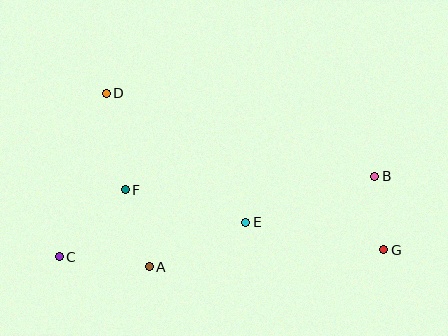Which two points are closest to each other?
Points B and G are closest to each other.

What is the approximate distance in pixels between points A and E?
The distance between A and E is approximately 107 pixels.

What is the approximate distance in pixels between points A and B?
The distance between A and B is approximately 243 pixels.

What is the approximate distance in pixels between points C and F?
The distance between C and F is approximately 94 pixels.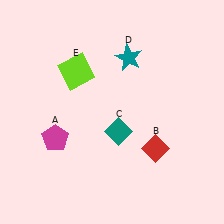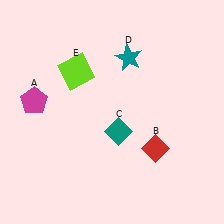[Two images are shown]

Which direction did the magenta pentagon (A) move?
The magenta pentagon (A) moved up.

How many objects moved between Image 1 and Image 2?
1 object moved between the two images.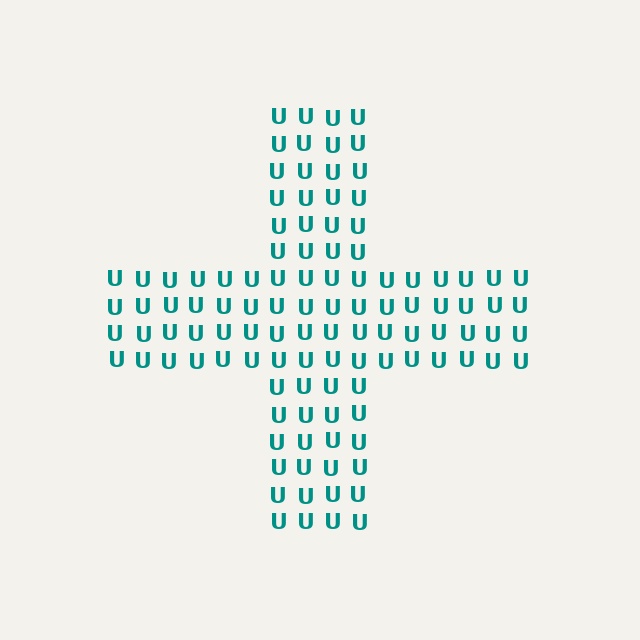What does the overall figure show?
The overall figure shows a cross.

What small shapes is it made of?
It is made of small letter U's.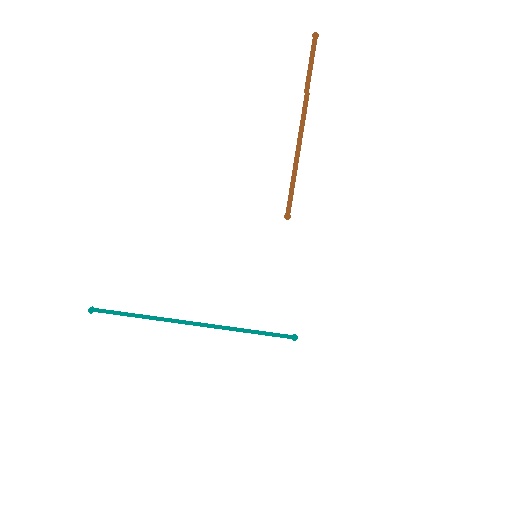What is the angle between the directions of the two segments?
Approximately 89 degrees.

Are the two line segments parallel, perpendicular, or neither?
Perpendicular — they meet at approximately 89°.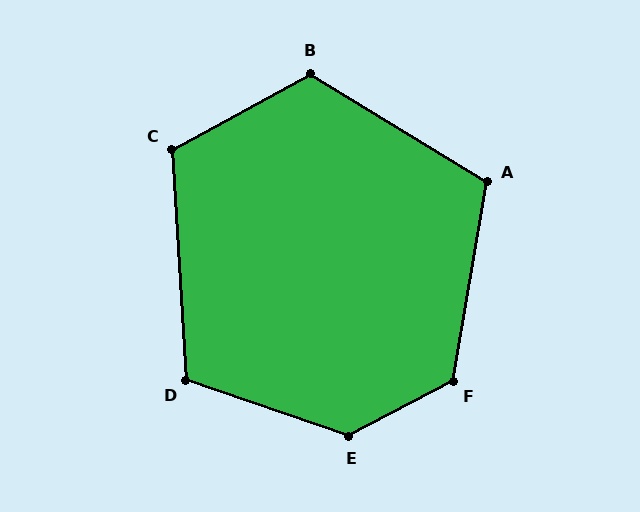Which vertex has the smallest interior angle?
A, at approximately 112 degrees.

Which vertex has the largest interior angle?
E, at approximately 133 degrees.